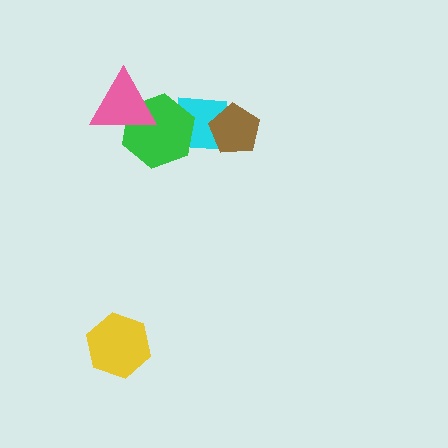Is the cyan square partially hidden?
Yes, it is partially covered by another shape.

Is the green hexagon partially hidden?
Yes, it is partially covered by another shape.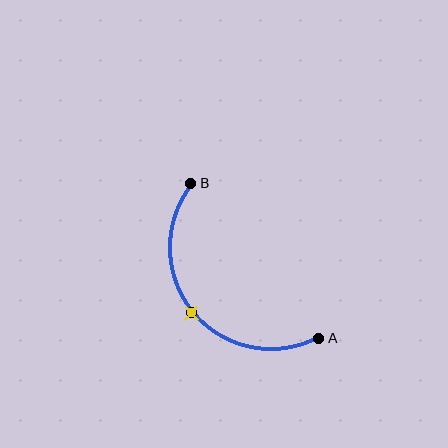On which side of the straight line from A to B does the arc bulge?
The arc bulges below and to the left of the straight line connecting A and B.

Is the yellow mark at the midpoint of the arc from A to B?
Yes. The yellow mark lies on the arc at equal arc-length from both A and B — it is the arc midpoint.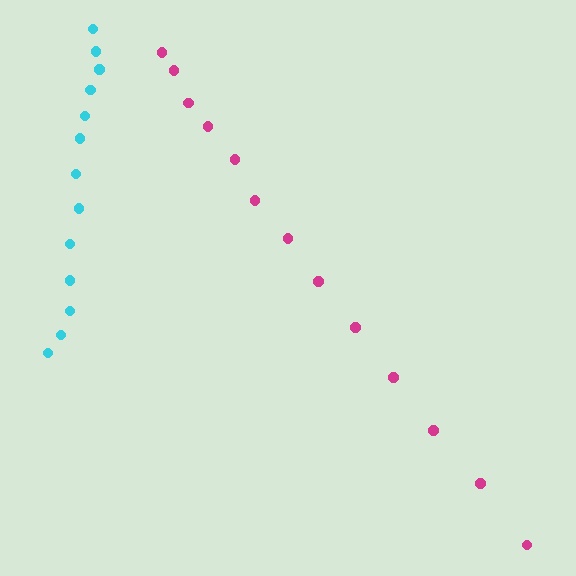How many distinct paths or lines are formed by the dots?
There are 2 distinct paths.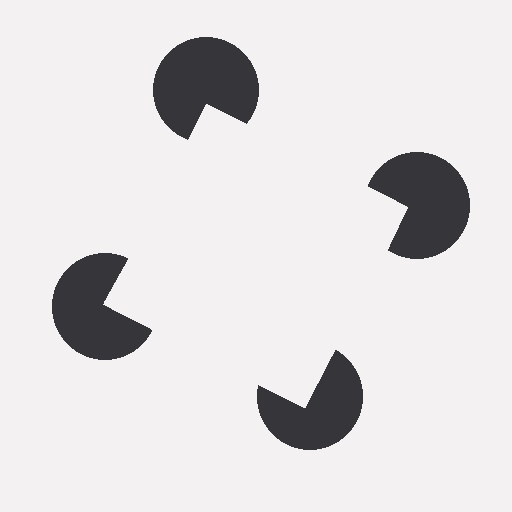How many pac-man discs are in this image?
There are 4 — one at each vertex of the illusory square.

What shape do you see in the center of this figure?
An illusory square — its edges are inferred from the aligned wedge cuts in the pac-man discs, not physically drawn.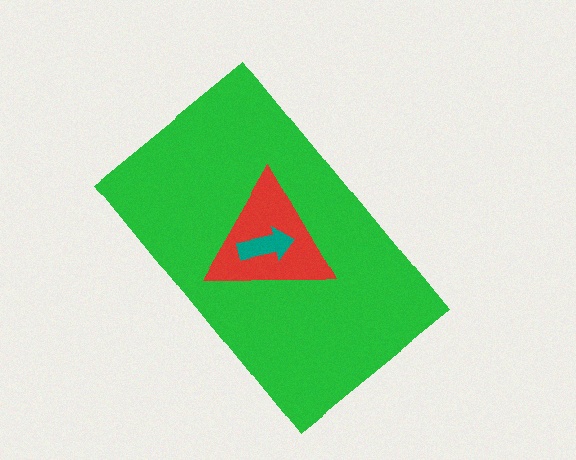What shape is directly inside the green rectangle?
The red triangle.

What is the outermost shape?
The green rectangle.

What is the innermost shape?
The teal arrow.